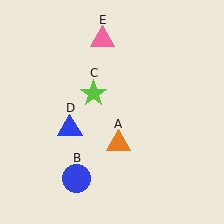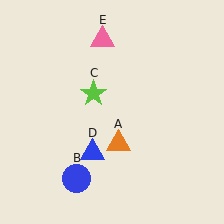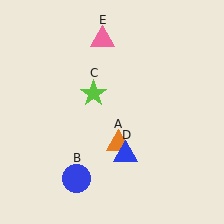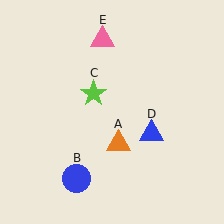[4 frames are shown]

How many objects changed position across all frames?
1 object changed position: blue triangle (object D).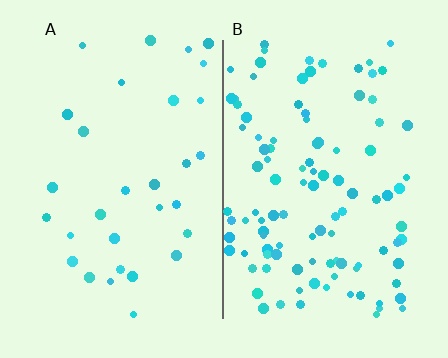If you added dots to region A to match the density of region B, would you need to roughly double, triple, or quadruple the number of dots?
Approximately triple.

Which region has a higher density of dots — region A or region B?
B (the right).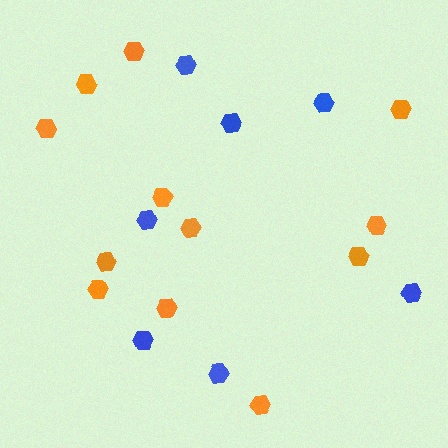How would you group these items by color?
There are 2 groups: one group of blue hexagons (7) and one group of orange hexagons (12).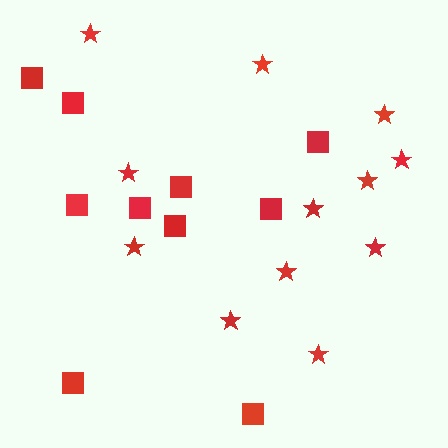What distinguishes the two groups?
There are 2 groups: one group of squares (10) and one group of stars (12).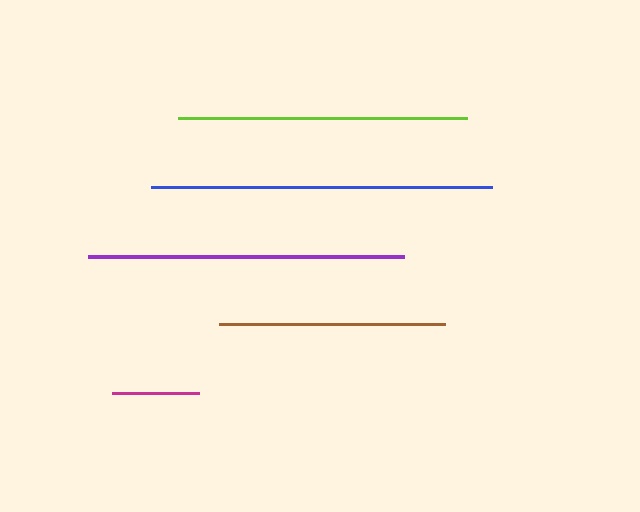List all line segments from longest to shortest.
From longest to shortest: blue, purple, lime, brown, magenta.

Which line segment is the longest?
The blue line is the longest at approximately 342 pixels.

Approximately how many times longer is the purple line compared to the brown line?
The purple line is approximately 1.4 times the length of the brown line.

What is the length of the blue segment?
The blue segment is approximately 342 pixels long.